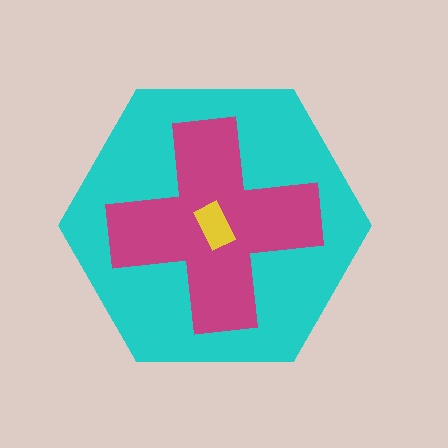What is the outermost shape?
The cyan hexagon.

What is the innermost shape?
The yellow rectangle.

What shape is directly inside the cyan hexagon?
The magenta cross.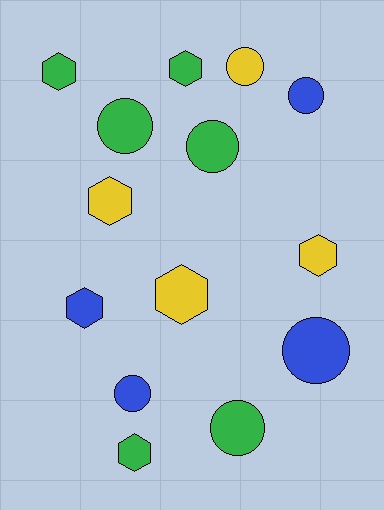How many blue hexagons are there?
There is 1 blue hexagon.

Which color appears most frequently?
Green, with 6 objects.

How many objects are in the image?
There are 14 objects.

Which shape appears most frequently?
Hexagon, with 7 objects.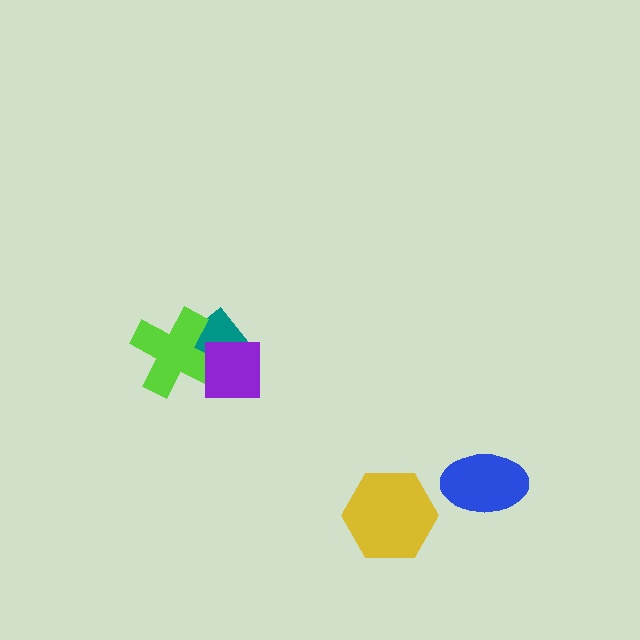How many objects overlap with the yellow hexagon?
0 objects overlap with the yellow hexagon.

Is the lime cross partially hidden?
Yes, it is partially covered by another shape.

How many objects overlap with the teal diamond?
2 objects overlap with the teal diamond.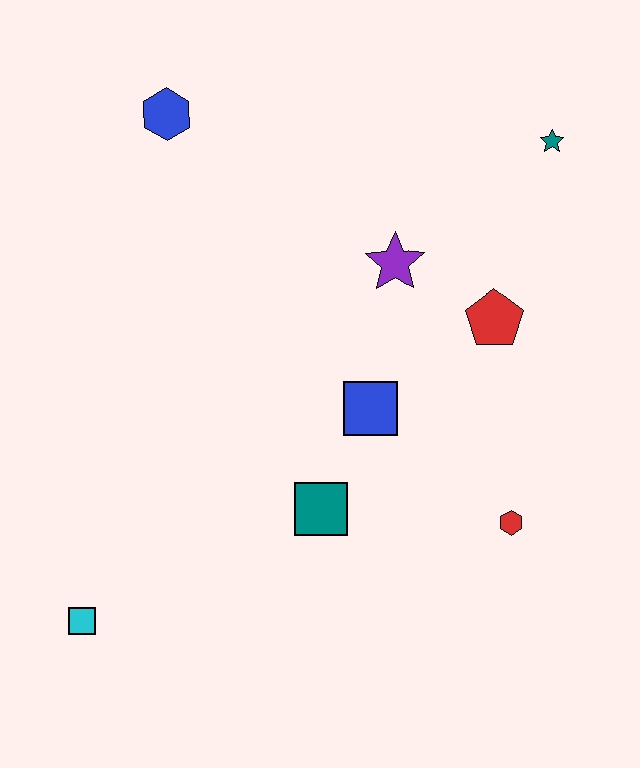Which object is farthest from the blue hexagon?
The red hexagon is farthest from the blue hexagon.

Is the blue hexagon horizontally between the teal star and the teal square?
No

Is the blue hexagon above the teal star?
Yes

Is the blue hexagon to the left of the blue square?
Yes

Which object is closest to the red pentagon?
The purple star is closest to the red pentagon.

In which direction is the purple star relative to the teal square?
The purple star is above the teal square.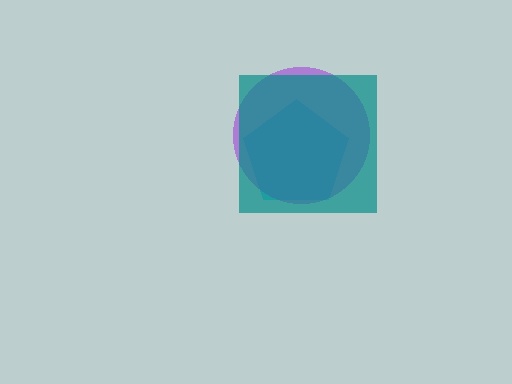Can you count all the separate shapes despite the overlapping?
Yes, there are 3 separate shapes.